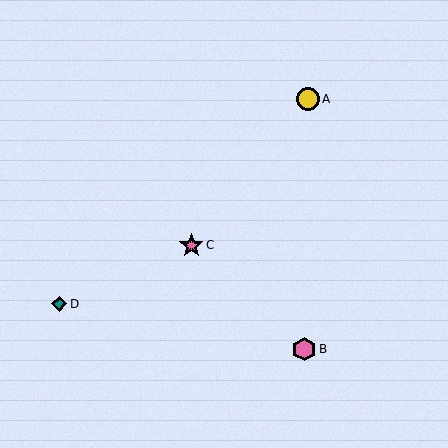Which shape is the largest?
The pink star (labeled C) is the largest.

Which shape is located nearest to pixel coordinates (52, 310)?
The teal diamond (labeled D) at (59, 304) is nearest to that location.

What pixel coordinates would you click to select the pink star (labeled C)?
Click at (191, 245) to select the pink star C.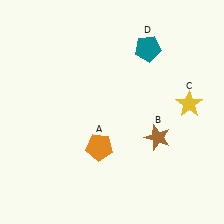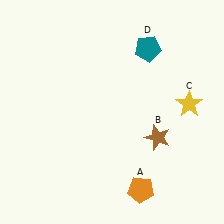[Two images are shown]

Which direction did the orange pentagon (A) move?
The orange pentagon (A) moved down.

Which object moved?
The orange pentagon (A) moved down.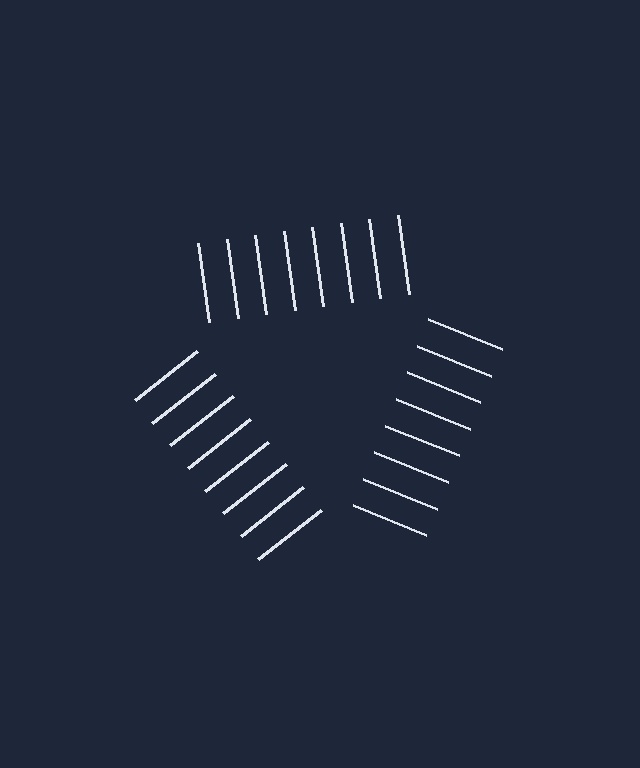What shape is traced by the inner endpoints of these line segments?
An illusory triangle — the line segments terminate on its edges but no continuous stroke is drawn.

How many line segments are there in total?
24 — 8 along each of the 3 edges.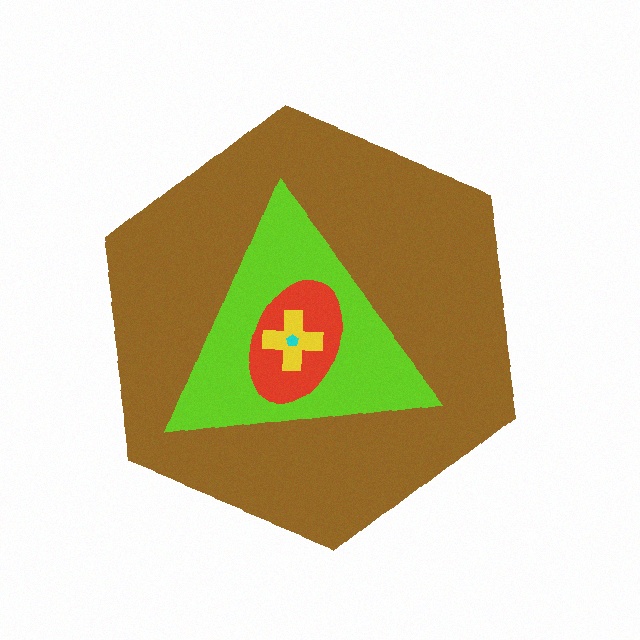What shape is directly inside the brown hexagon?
The lime triangle.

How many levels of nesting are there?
5.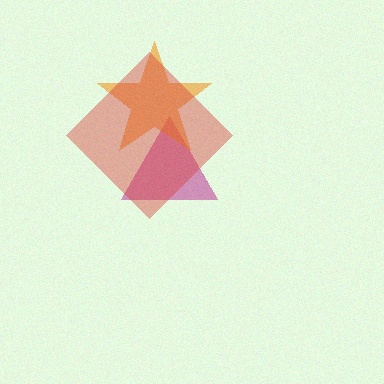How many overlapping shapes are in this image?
There are 3 overlapping shapes in the image.